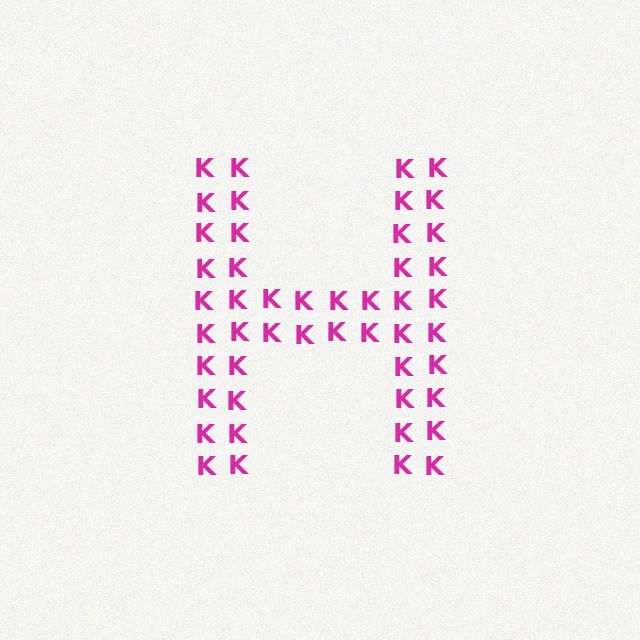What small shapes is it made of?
It is made of small letter K's.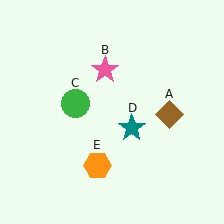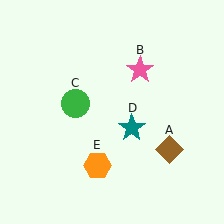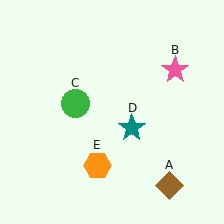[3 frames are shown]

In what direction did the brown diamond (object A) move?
The brown diamond (object A) moved down.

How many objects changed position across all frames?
2 objects changed position: brown diamond (object A), pink star (object B).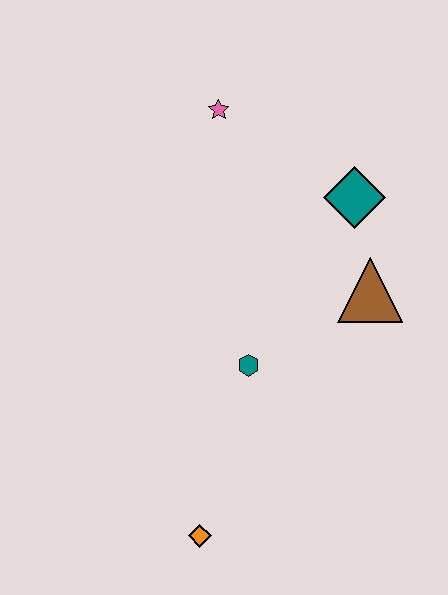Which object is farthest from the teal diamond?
The orange diamond is farthest from the teal diamond.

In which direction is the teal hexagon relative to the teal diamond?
The teal hexagon is below the teal diamond.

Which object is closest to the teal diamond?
The brown triangle is closest to the teal diamond.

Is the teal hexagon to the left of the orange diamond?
No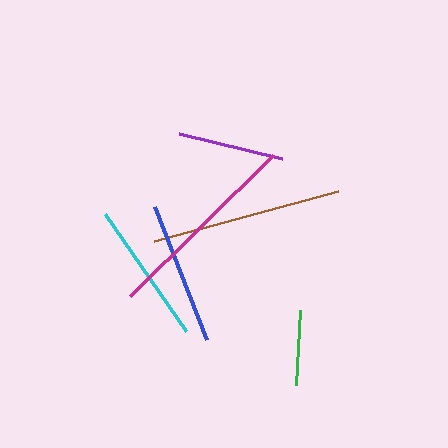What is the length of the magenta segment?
The magenta segment is approximately 200 pixels long.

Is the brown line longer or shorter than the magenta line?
The magenta line is longer than the brown line.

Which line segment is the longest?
The magenta line is the longest at approximately 200 pixels.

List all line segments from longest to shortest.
From longest to shortest: magenta, brown, blue, cyan, purple, green.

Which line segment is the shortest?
The green line is the shortest at approximately 75 pixels.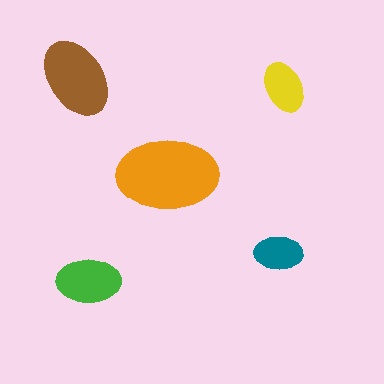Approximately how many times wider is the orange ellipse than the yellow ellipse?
About 2 times wider.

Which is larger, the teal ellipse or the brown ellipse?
The brown one.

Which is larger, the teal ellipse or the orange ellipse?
The orange one.